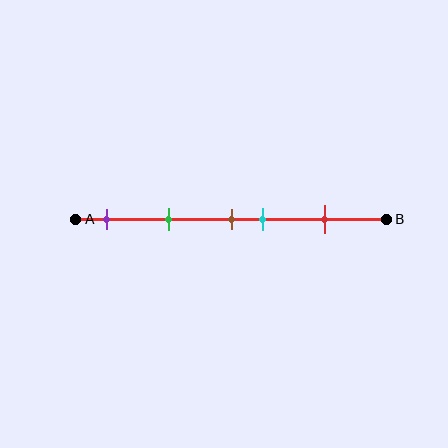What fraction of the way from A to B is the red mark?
The red mark is approximately 80% (0.8) of the way from A to B.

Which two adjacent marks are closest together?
The brown and cyan marks are the closest adjacent pair.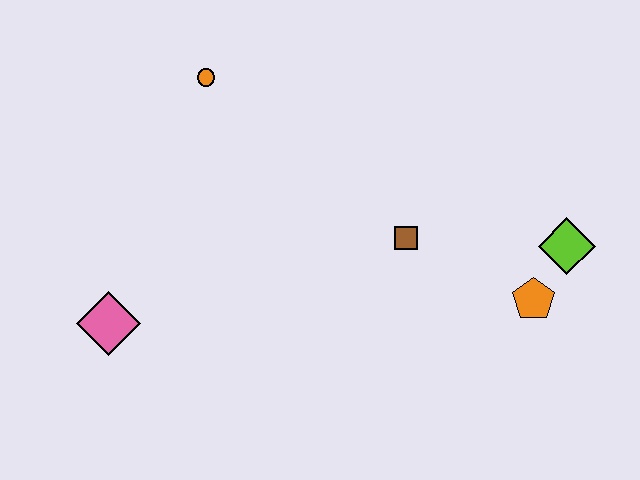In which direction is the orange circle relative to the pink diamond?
The orange circle is above the pink diamond.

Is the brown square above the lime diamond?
Yes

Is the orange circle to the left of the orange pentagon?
Yes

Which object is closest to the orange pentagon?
The lime diamond is closest to the orange pentagon.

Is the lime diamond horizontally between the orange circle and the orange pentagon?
No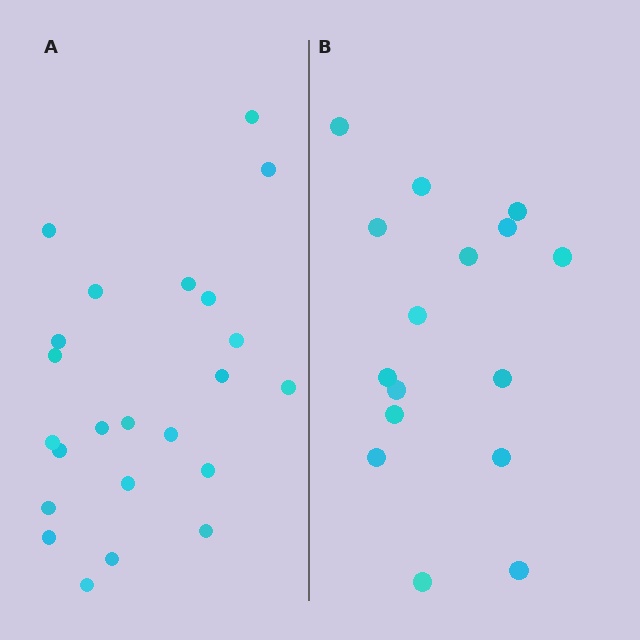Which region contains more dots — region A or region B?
Region A (the left region) has more dots.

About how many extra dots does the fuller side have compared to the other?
Region A has roughly 8 or so more dots than region B.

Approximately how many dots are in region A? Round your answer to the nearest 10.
About 20 dots. (The exact count is 23, which rounds to 20.)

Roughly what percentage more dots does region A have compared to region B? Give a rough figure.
About 45% more.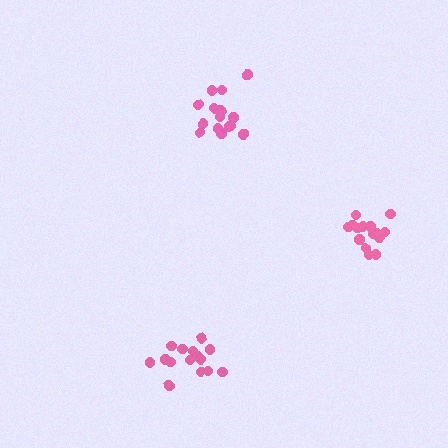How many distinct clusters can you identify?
There are 3 distinct clusters.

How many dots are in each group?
Group 1: 15 dots, Group 2: 15 dots, Group 3: 15 dots (45 total).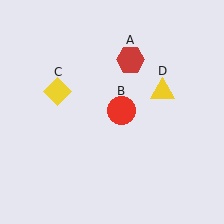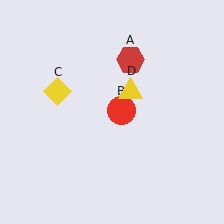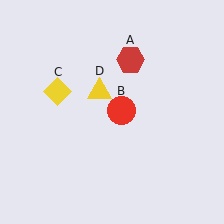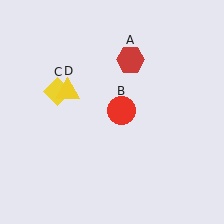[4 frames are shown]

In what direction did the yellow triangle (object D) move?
The yellow triangle (object D) moved left.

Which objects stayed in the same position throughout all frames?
Red hexagon (object A) and red circle (object B) and yellow diamond (object C) remained stationary.